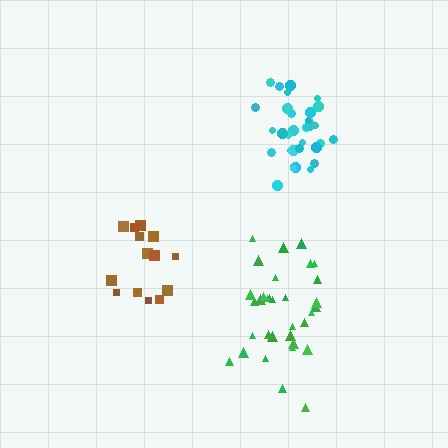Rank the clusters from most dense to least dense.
cyan, brown, green.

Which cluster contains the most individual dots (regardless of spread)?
Green (34).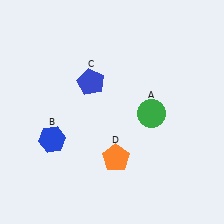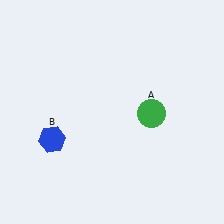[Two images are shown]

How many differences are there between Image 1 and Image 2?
There are 2 differences between the two images.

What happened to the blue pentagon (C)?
The blue pentagon (C) was removed in Image 2. It was in the top-left area of Image 1.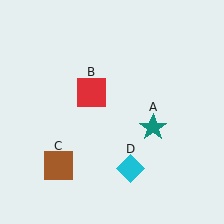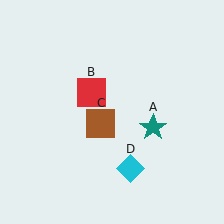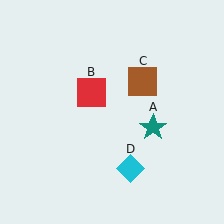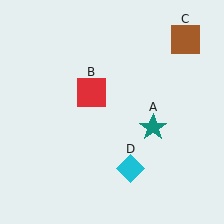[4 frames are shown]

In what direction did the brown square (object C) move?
The brown square (object C) moved up and to the right.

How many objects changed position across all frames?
1 object changed position: brown square (object C).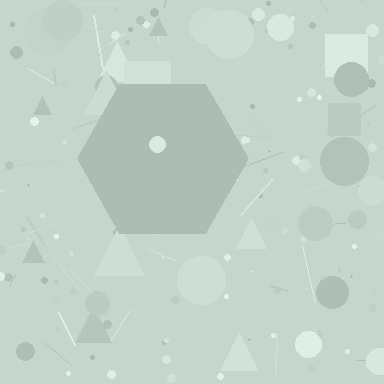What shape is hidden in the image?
A hexagon is hidden in the image.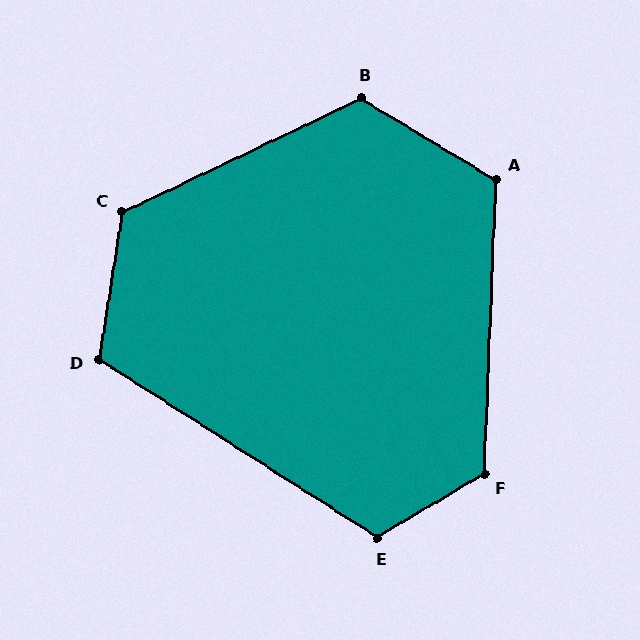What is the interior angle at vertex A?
Approximately 119 degrees (obtuse).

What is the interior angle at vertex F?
Approximately 123 degrees (obtuse).